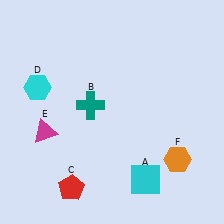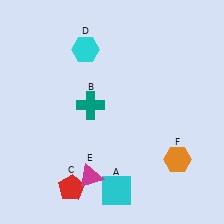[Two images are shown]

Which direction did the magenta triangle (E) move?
The magenta triangle (E) moved right.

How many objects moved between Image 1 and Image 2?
3 objects moved between the two images.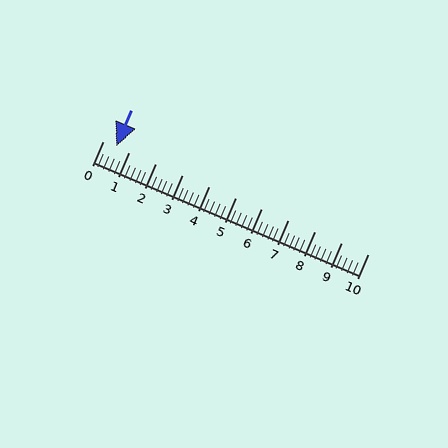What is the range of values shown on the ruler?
The ruler shows values from 0 to 10.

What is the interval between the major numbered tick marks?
The major tick marks are spaced 1 units apart.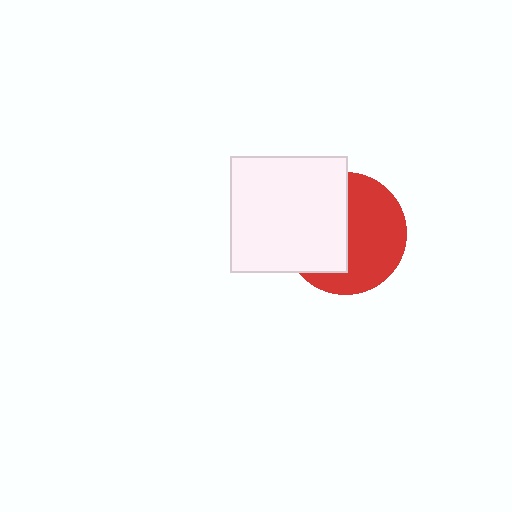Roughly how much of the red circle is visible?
About half of it is visible (roughly 54%).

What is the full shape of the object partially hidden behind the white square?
The partially hidden object is a red circle.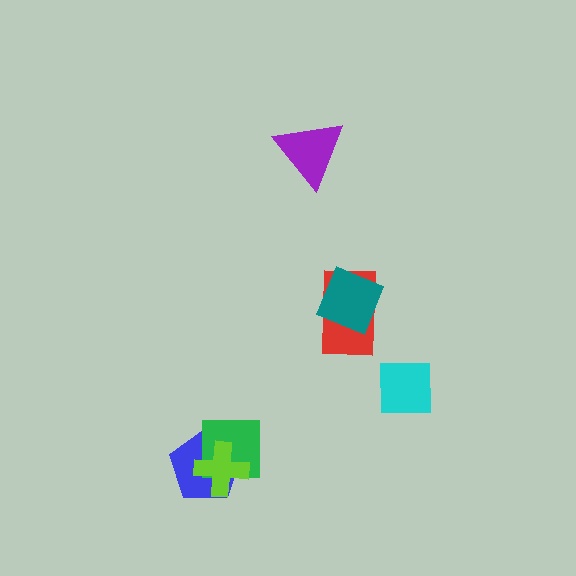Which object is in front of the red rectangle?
The teal square is in front of the red rectangle.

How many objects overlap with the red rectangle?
1 object overlaps with the red rectangle.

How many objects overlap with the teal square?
1 object overlaps with the teal square.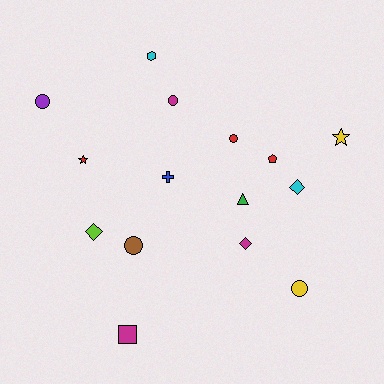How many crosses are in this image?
There is 1 cross.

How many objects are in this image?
There are 15 objects.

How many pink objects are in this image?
There are no pink objects.